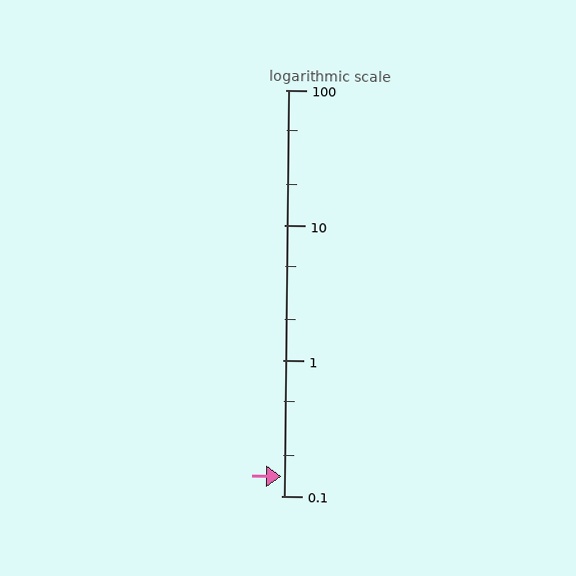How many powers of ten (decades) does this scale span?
The scale spans 3 decades, from 0.1 to 100.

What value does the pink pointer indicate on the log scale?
The pointer indicates approximately 0.14.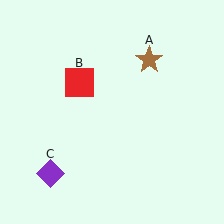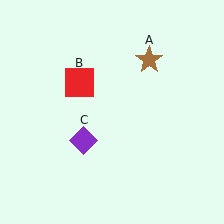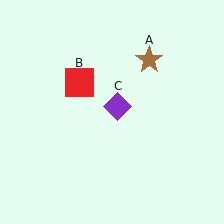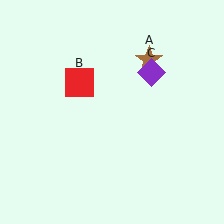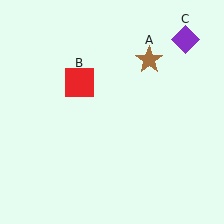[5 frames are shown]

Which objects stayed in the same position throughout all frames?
Brown star (object A) and red square (object B) remained stationary.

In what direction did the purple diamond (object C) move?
The purple diamond (object C) moved up and to the right.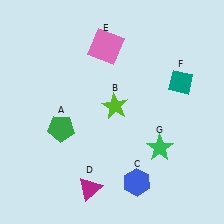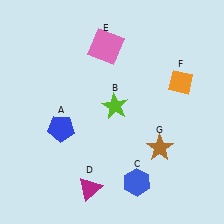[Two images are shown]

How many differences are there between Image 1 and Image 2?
There are 3 differences between the two images.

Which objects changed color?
A changed from green to blue. F changed from teal to orange. G changed from green to brown.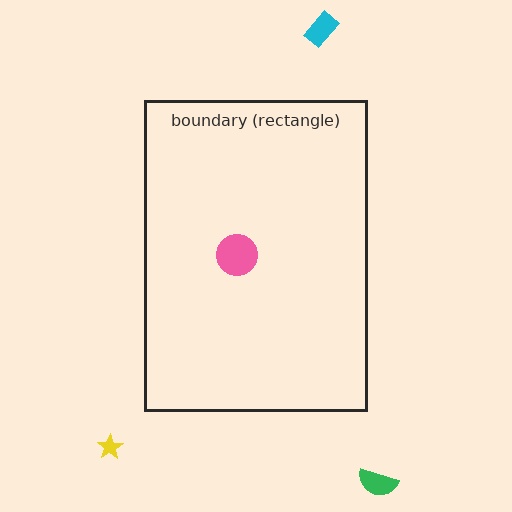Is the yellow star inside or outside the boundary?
Outside.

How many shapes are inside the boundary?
1 inside, 3 outside.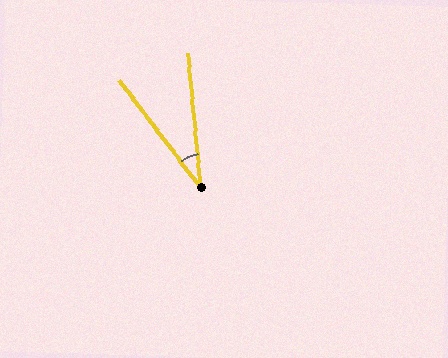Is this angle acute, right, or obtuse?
It is acute.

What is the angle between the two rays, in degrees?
Approximately 32 degrees.